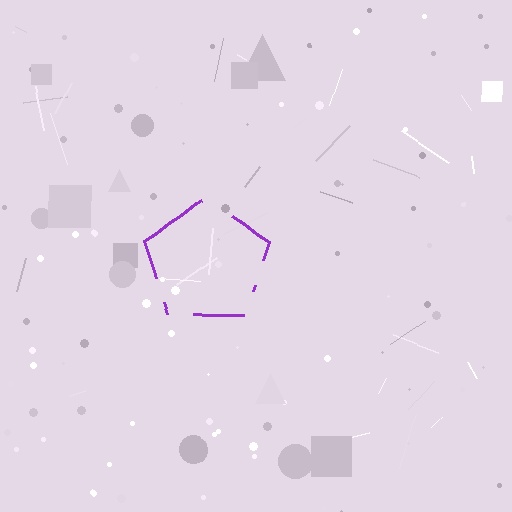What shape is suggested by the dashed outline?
The dashed outline suggests a pentagon.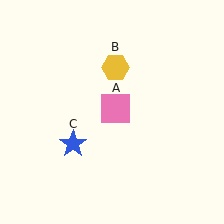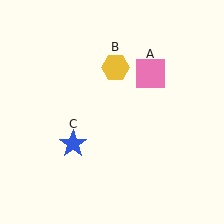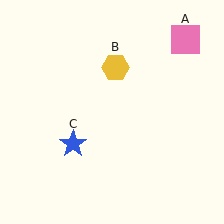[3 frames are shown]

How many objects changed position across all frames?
1 object changed position: pink square (object A).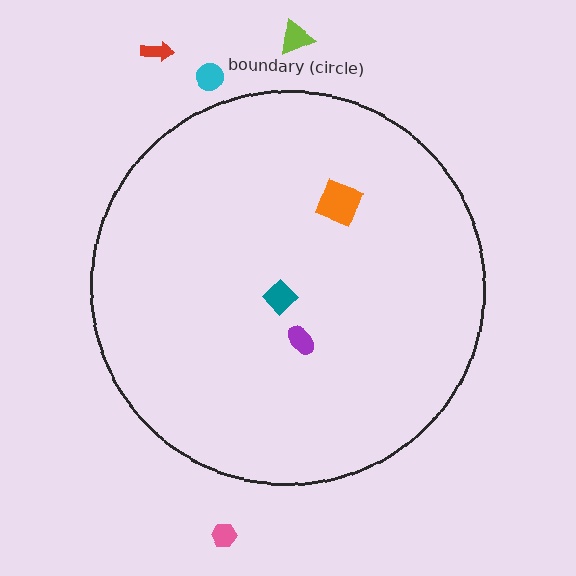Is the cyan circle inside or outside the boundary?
Outside.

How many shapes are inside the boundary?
3 inside, 4 outside.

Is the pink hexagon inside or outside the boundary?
Outside.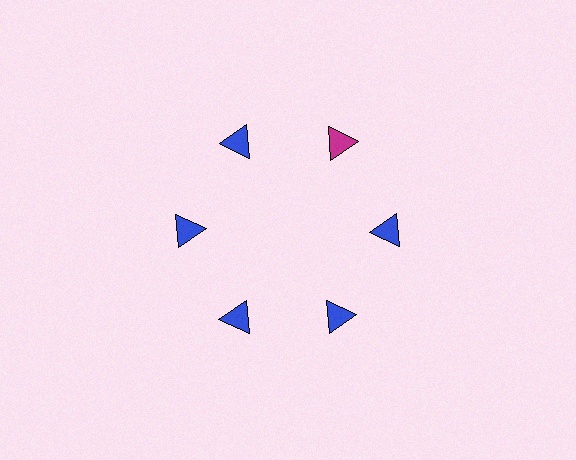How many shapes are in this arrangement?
There are 6 shapes arranged in a ring pattern.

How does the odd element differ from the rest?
It has a different color: magenta instead of blue.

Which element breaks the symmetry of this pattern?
The magenta triangle at roughly the 1 o'clock position breaks the symmetry. All other shapes are blue triangles.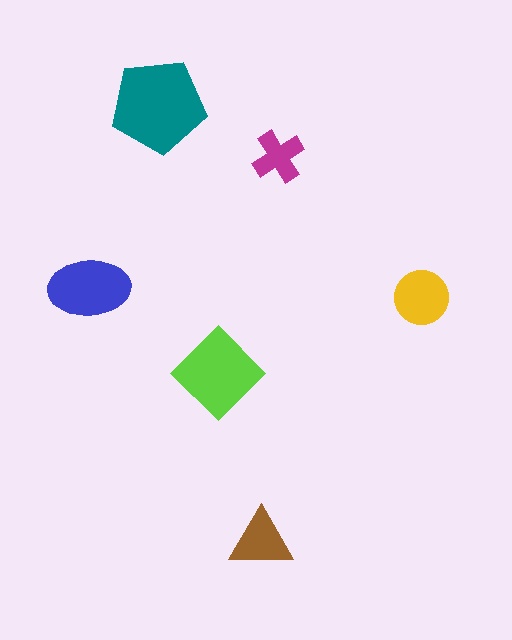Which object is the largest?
The teal pentagon.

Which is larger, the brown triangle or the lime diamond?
The lime diamond.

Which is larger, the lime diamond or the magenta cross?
The lime diamond.